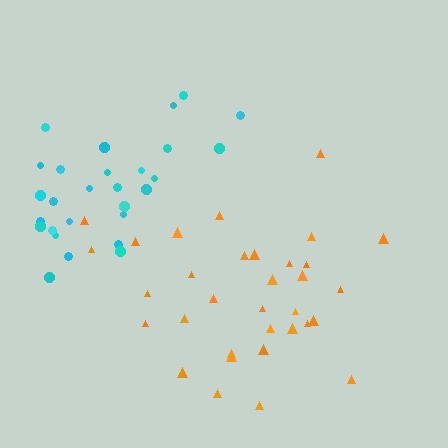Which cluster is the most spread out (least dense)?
Cyan.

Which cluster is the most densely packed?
Orange.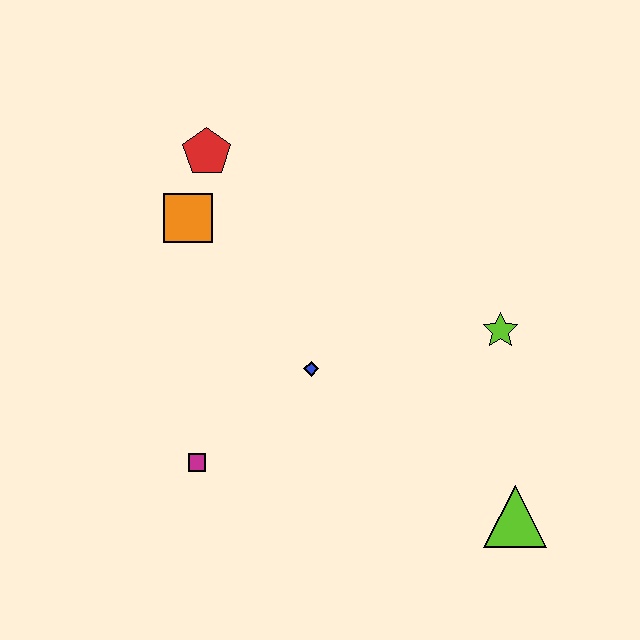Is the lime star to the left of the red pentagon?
No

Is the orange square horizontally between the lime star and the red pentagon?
No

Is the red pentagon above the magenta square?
Yes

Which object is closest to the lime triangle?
The lime star is closest to the lime triangle.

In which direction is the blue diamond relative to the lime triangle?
The blue diamond is to the left of the lime triangle.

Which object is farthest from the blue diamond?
The lime triangle is farthest from the blue diamond.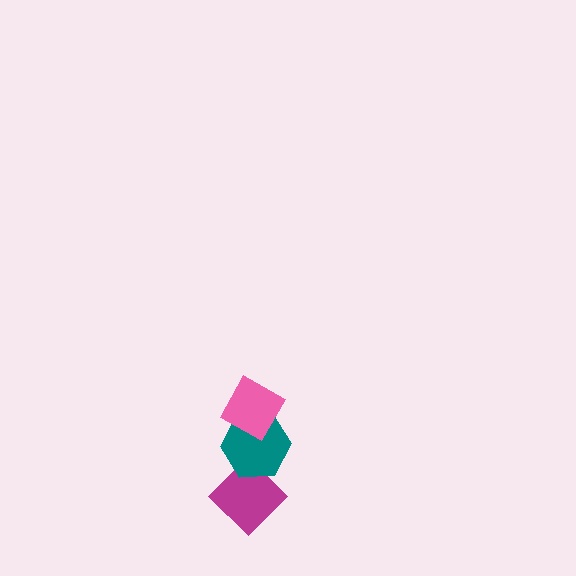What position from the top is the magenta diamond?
The magenta diamond is 3rd from the top.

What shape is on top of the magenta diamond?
The teal hexagon is on top of the magenta diamond.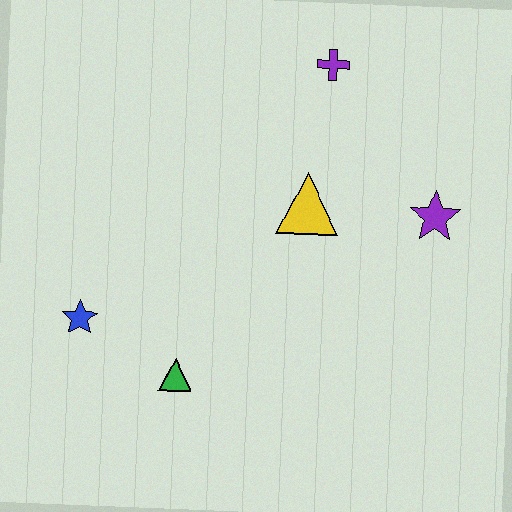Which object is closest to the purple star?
The yellow triangle is closest to the purple star.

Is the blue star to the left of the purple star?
Yes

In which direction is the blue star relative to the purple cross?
The blue star is below the purple cross.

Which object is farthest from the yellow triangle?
The blue star is farthest from the yellow triangle.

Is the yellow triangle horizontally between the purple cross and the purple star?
No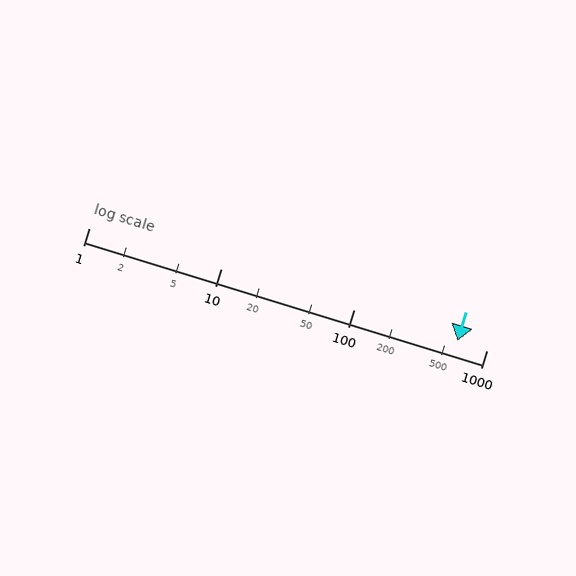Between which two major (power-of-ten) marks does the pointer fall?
The pointer is between 100 and 1000.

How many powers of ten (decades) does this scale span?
The scale spans 3 decades, from 1 to 1000.